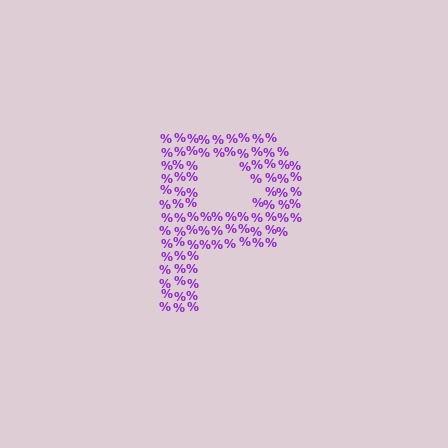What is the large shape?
The large shape is the letter P.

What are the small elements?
The small elements are percent signs.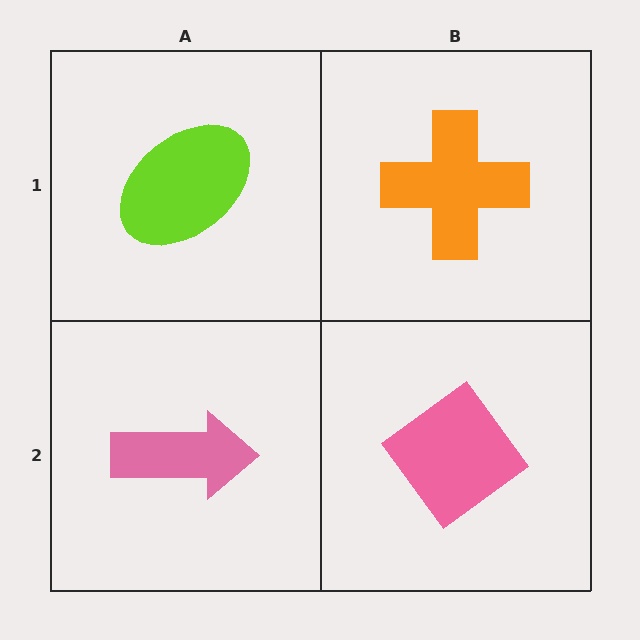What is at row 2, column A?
A pink arrow.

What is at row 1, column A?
A lime ellipse.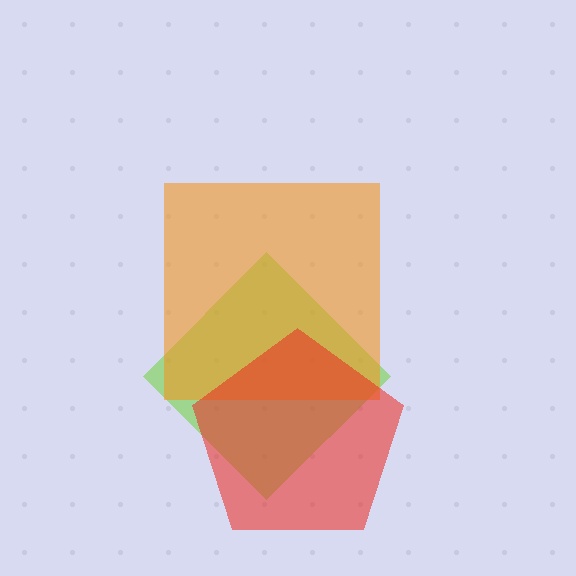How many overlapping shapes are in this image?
There are 3 overlapping shapes in the image.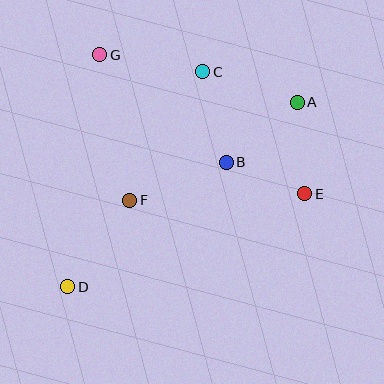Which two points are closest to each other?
Points B and E are closest to each other.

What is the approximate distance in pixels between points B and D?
The distance between B and D is approximately 202 pixels.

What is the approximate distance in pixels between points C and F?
The distance between C and F is approximately 147 pixels.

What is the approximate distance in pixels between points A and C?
The distance between A and C is approximately 100 pixels.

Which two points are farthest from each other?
Points A and D are farthest from each other.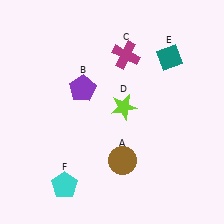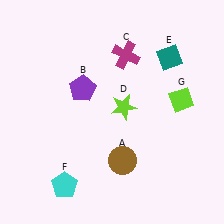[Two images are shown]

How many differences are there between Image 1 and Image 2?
There is 1 difference between the two images.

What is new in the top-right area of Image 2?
A lime diamond (G) was added in the top-right area of Image 2.